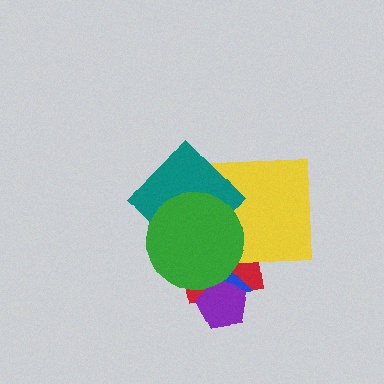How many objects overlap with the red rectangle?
4 objects overlap with the red rectangle.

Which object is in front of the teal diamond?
The green circle is in front of the teal diamond.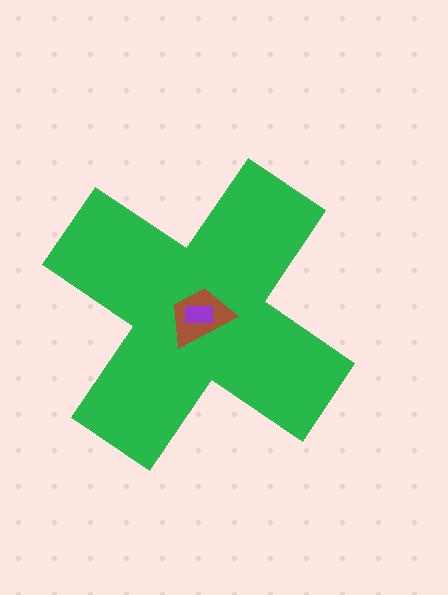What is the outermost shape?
The green cross.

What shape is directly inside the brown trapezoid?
The purple rectangle.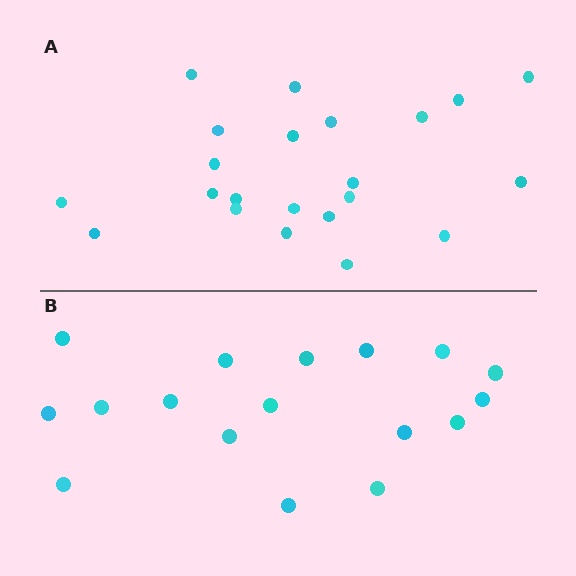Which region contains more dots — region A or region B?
Region A (the top region) has more dots.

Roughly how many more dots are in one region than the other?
Region A has about 5 more dots than region B.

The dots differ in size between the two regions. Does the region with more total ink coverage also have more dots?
No. Region B has more total ink coverage because its dots are larger, but region A actually contains more individual dots. Total area can be misleading — the number of items is what matters here.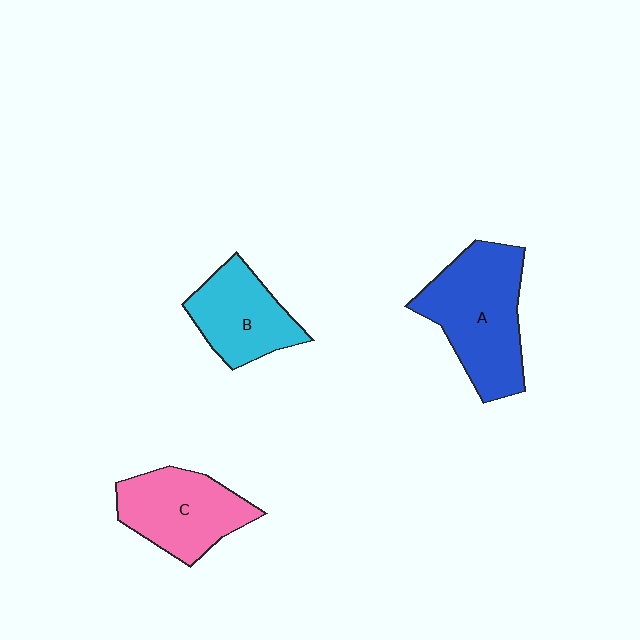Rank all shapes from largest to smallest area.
From largest to smallest: A (blue), C (pink), B (cyan).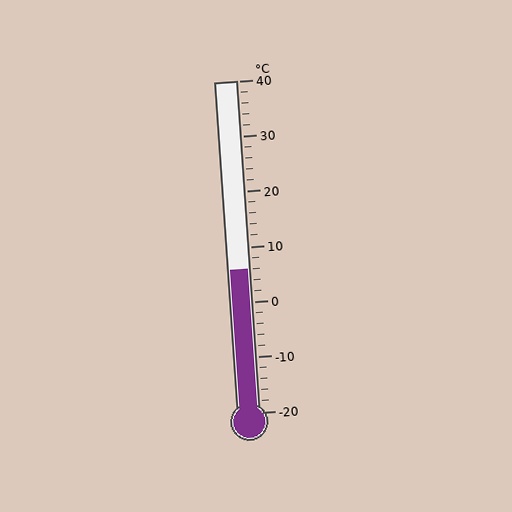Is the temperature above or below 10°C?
The temperature is below 10°C.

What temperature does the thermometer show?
The thermometer shows approximately 6°C.